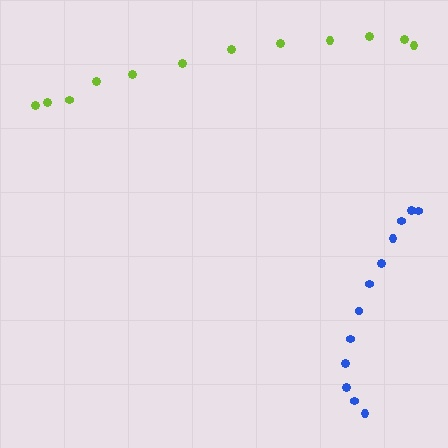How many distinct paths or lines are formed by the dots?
There are 2 distinct paths.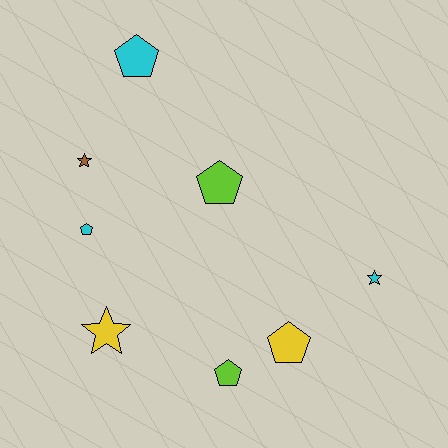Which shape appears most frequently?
Pentagon, with 5 objects.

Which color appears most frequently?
Cyan, with 3 objects.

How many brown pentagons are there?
There are no brown pentagons.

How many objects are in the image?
There are 8 objects.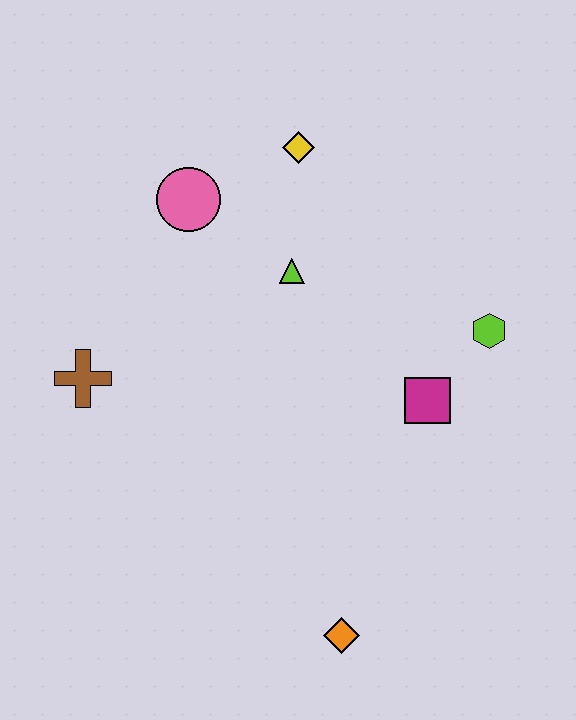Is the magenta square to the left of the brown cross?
No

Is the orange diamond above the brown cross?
No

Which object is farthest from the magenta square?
The brown cross is farthest from the magenta square.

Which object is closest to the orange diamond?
The magenta square is closest to the orange diamond.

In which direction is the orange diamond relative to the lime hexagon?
The orange diamond is below the lime hexagon.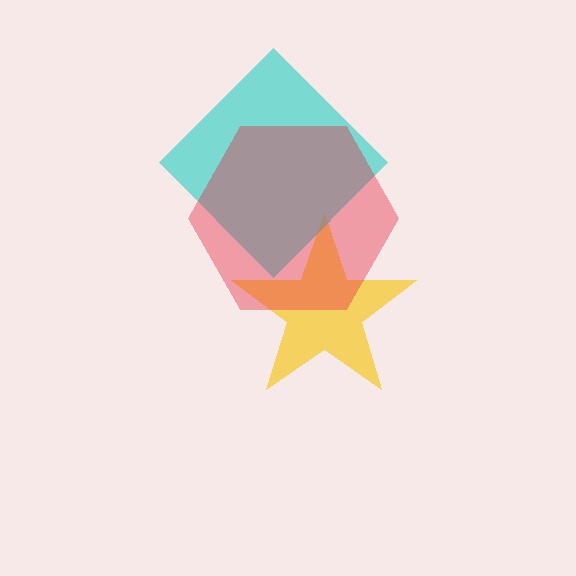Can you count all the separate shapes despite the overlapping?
Yes, there are 3 separate shapes.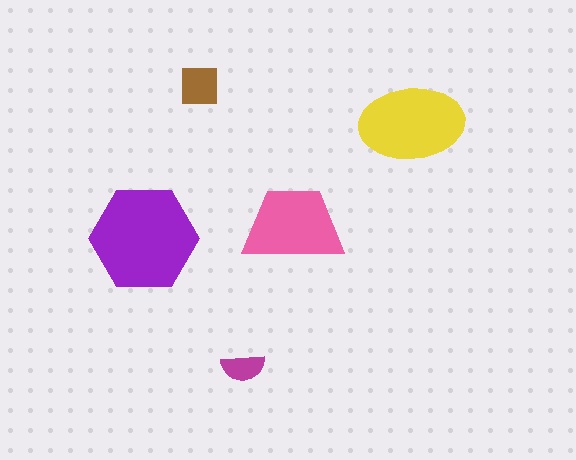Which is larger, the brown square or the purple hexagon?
The purple hexagon.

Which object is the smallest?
The magenta semicircle.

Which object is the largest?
The purple hexagon.